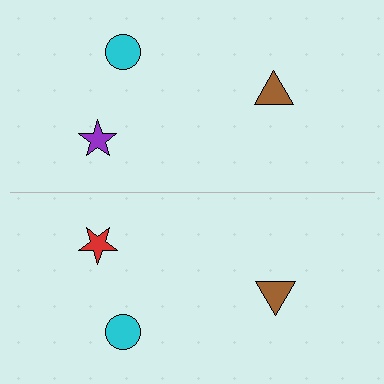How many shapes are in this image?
There are 6 shapes in this image.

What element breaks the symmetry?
The red star on the bottom side breaks the symmetry — its mirror counterpart is purple.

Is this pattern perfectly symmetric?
No, the pattern is not perfectly symmetric. The red star on the bottom side breaks the symmetry — its mirror counterpart is purple.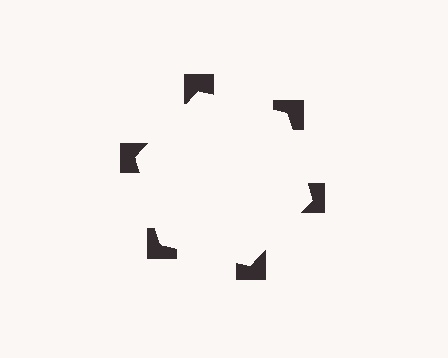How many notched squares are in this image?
There are 6 — one at each vertex of the illusory hexagon.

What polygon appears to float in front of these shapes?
An illusory hexagon — its edges are inferred from the aligned wedge cuts in the notched squares, not physically drawn.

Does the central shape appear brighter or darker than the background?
It typically appears slightly brighter than the background, even though no actual brightness change is drawn.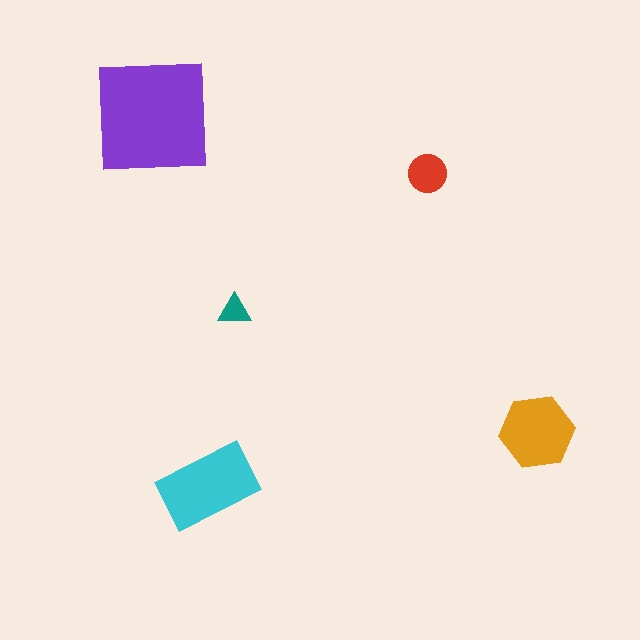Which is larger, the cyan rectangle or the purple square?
The purple square.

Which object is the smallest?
The teal triangle.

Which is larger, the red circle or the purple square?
The purple square.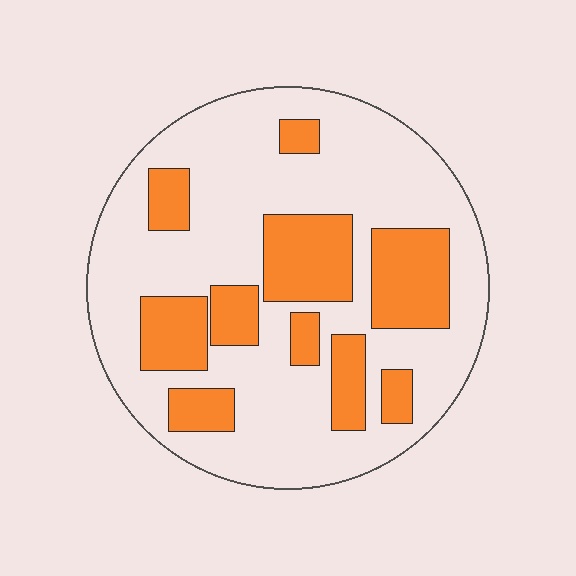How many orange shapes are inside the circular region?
10.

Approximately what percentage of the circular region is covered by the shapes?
Approximately 30%.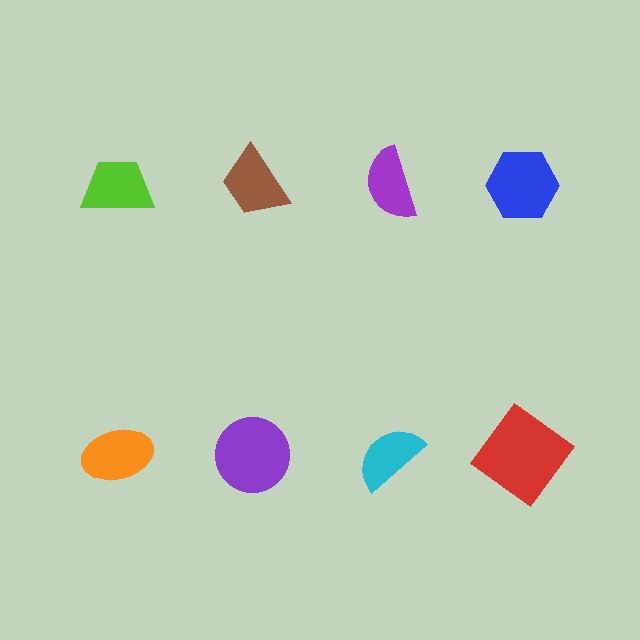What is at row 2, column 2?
A purple circle.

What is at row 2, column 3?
A cyan semicircle.